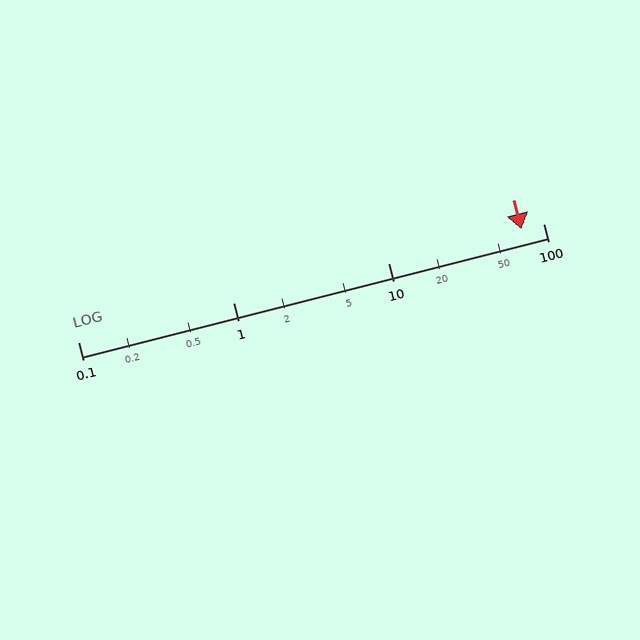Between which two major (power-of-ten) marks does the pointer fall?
The pointer is between 10 and 100.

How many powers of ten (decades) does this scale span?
The scale spans 3 decades, from 0.1 to 100.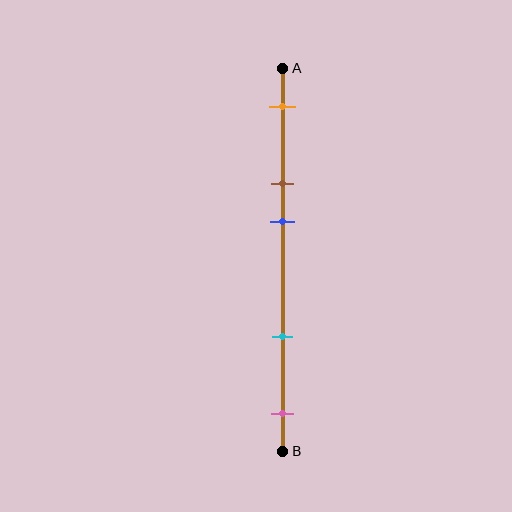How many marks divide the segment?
There are 5 marks dividing the segment.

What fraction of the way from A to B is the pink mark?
The pink mark is approximately 90% (0.9) of the way from A to B.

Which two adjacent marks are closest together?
The brown and blue marks are the closest adjacent pair.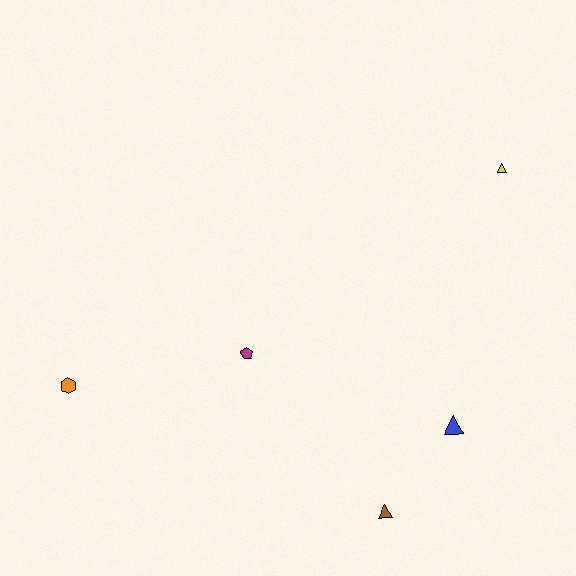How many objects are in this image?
There are 5 objects.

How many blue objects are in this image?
There is 1 blue object.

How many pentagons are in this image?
There is 1 pentagon.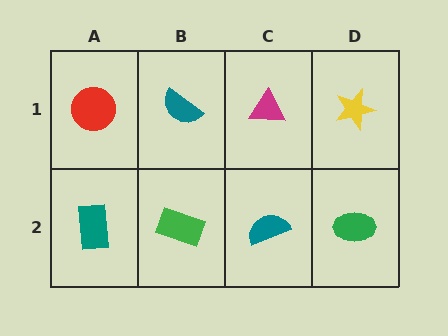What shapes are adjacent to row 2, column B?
A teal semicircle (row 1, column B), a teal rectangle (row 2, column A), a teal semicircle (row 2, column C).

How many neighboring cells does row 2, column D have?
2.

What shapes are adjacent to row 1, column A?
A teal rectangle (row 2, column A), a teal semicircle (row 1, column B).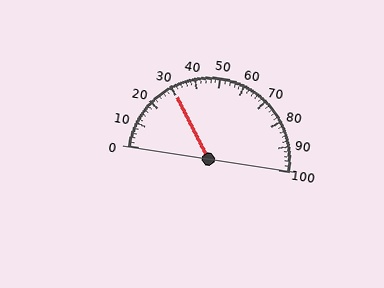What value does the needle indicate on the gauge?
The needle indicates approximately 30.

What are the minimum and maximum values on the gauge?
The gauge ranges from 0 to 100.